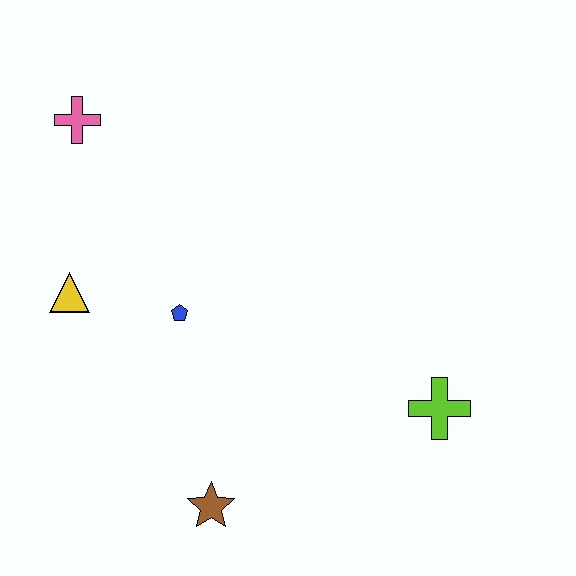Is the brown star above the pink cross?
No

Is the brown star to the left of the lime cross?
Yes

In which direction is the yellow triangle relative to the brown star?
The yellow triangle is above the brown star.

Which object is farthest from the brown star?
The pink cross is farthest from the brown star.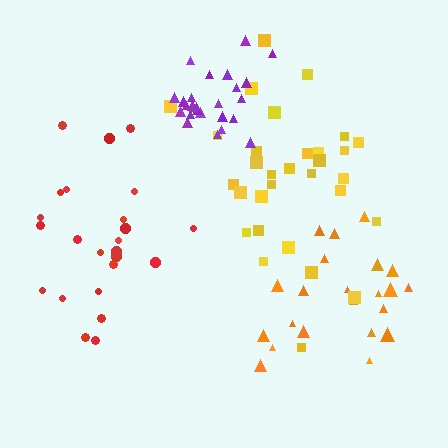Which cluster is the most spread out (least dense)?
Yellow.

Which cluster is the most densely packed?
Purple.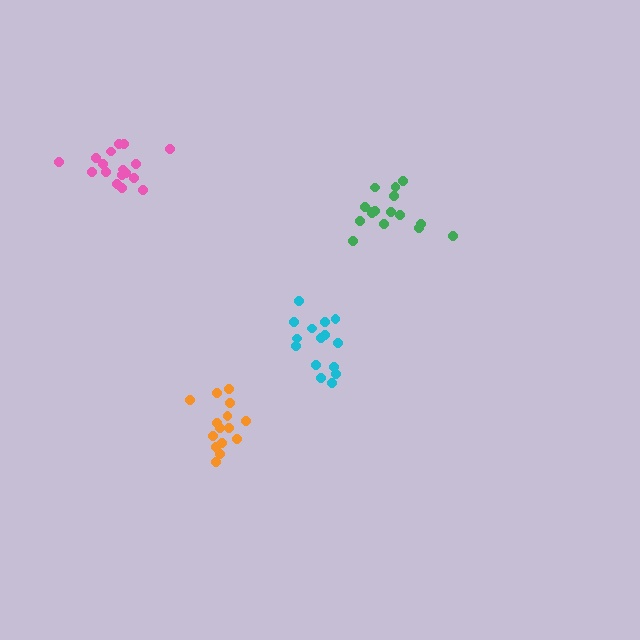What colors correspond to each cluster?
The clusters are colored: pink, green, cyan, orange.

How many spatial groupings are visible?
There are 4 spatial groupings.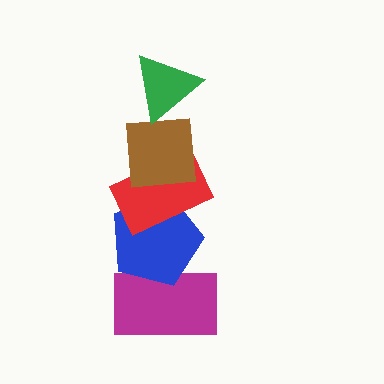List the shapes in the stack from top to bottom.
From top to bottom: the green triangle, the brown square, the red rectangle, the blue pentagon, the magenta rectangle.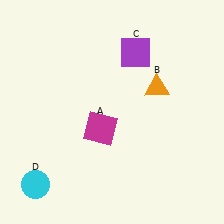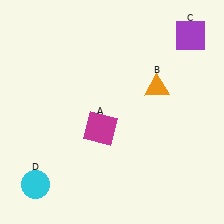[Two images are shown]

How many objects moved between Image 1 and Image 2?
1 object moved between the two images.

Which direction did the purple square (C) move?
The purple square (C) moved right.